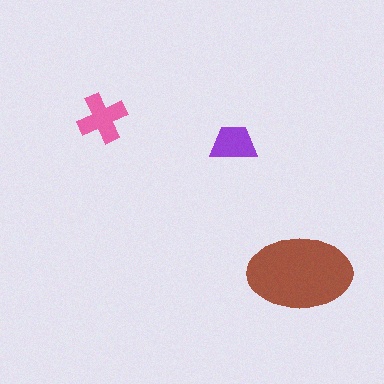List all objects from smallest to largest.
The purple trapezoid, the pink cross, the brown ellipse.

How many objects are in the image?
There are 3 objects in the image.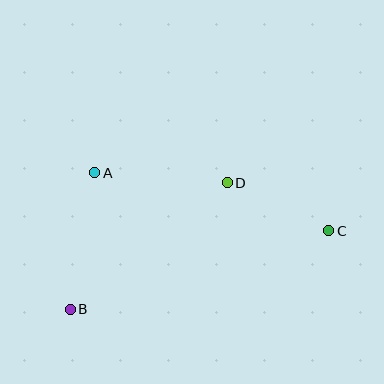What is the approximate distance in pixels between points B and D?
The distance between B and D is approximately 202 pixels.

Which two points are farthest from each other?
Points B and C are farthest from each other.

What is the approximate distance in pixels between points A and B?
The distance between A and B is approximately 138 pixels.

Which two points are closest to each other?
Points C and D are closest to each other.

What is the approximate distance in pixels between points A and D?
The distance between A and D is approximately 133 pixels.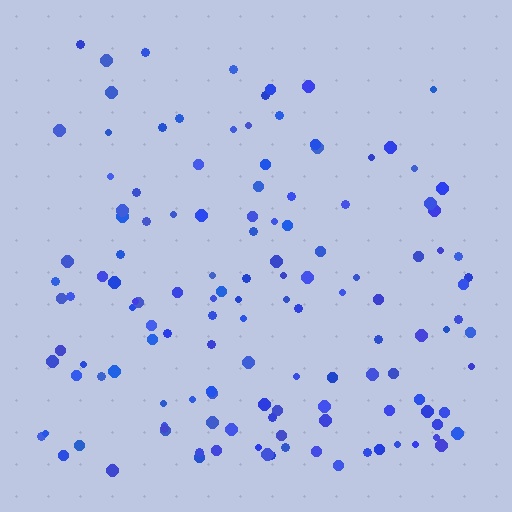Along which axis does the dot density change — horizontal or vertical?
Vertical.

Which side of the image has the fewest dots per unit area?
The top.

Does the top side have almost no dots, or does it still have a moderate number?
Still a moderate number, just noticeably fewer than the bottom.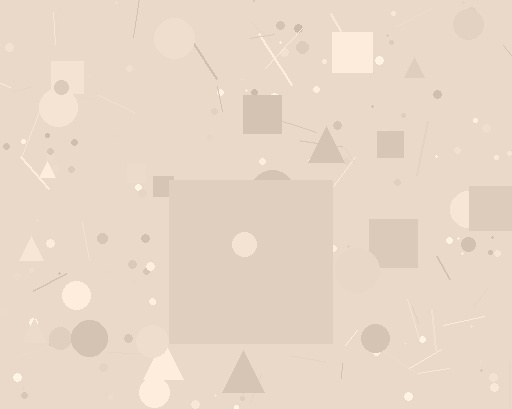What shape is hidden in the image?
A square is hidden in the image.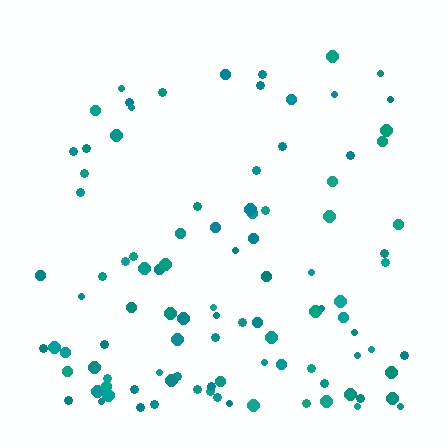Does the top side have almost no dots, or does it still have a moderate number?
Still a moderate number, just noticeably fewer than the bottom.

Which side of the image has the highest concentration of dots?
The bottom.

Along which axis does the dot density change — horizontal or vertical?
Vertical.